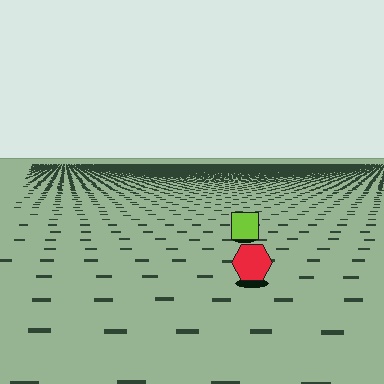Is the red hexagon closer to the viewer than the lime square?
Yes. The red hexagon is closer — you can tell from the texture gradient: the ground texture is coarser near it.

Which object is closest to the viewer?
The red hexagon is closest. The texture marks near it are larger and more spread out.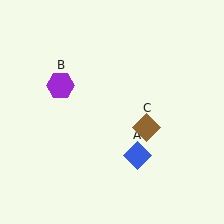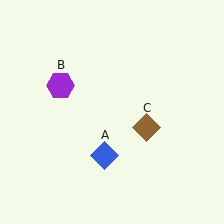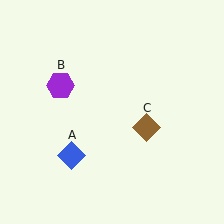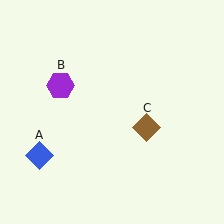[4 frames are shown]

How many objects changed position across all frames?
1 object changed position: blue diamond (object A).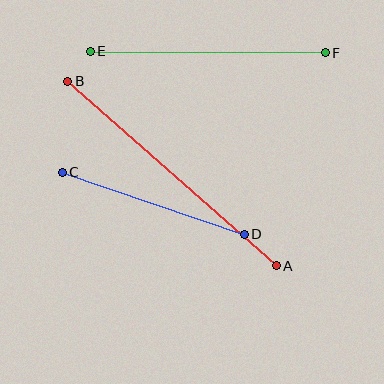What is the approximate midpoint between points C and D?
The midpoint is at approximately (153, 203) pixels.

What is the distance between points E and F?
The distance is approximately 235 pixels.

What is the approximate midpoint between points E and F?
The midpoint is at approximately (208, 52) pixels.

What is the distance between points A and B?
The distance is approximately 278 pixels.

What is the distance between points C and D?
The distance is approximately 192 pixels.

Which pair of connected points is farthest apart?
Points A and B are farthest apart.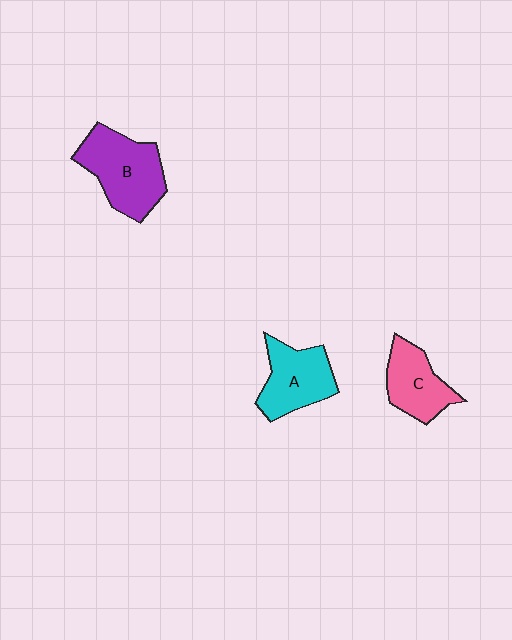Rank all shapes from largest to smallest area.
From largest to smallest: B (purple), A (cyan), C (pink).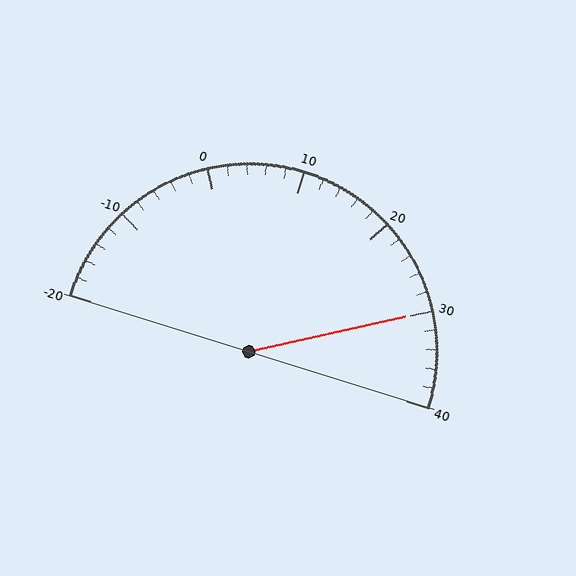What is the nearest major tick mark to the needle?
The nearest major tick mark is 30.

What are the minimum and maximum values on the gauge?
The gauge ranges from -20 to 40.